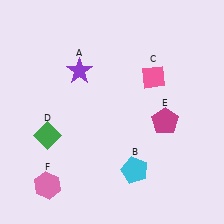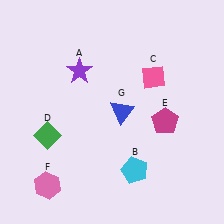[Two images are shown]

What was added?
A blue triangle (G) was added in Image 2.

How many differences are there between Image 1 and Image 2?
There is 1 difference between the two images.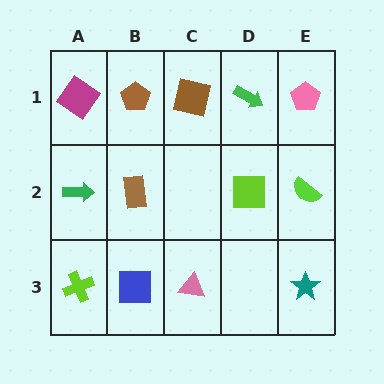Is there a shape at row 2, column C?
No, that cell is empty.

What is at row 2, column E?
A lime semicircle.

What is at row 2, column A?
A green arrow.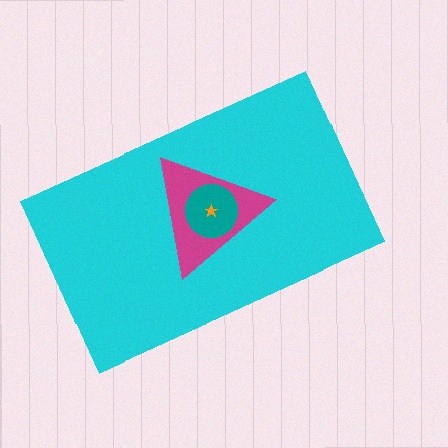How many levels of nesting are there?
4.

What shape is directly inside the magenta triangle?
The teal circle.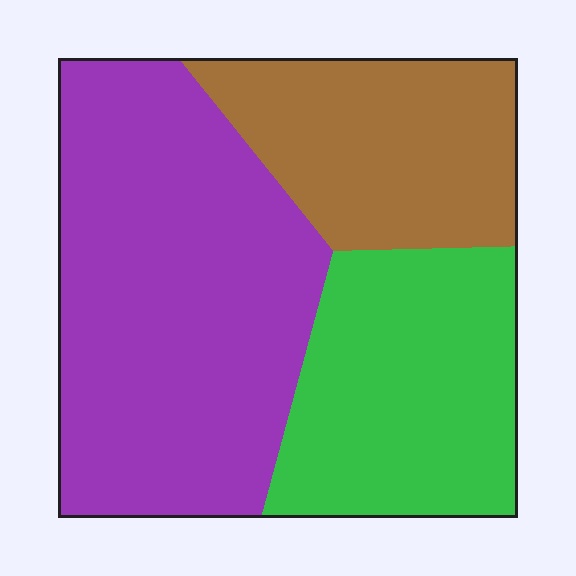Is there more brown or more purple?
Purple.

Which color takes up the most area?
Purple, at roughly 50%.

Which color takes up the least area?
Brown, at roughly 25%.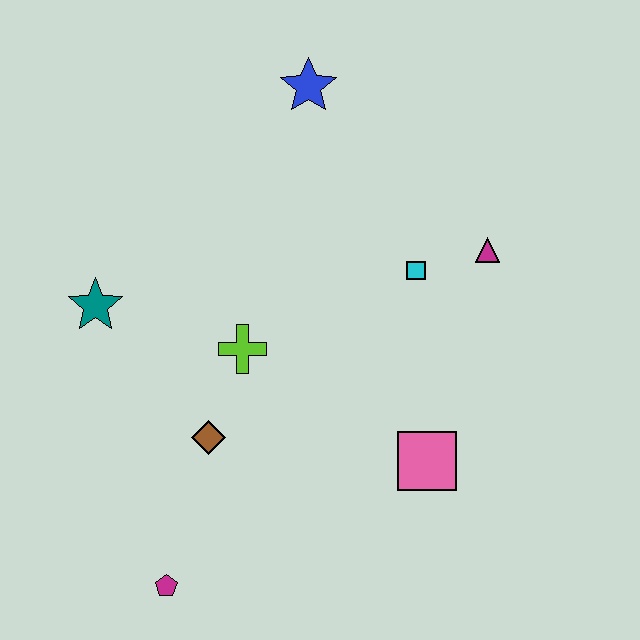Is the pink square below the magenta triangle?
Yes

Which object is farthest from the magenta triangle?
The magenta pentagon is farthest from the magenta triangle.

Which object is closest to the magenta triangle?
The cyan square is closest to the magenta triangle.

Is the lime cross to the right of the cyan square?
No